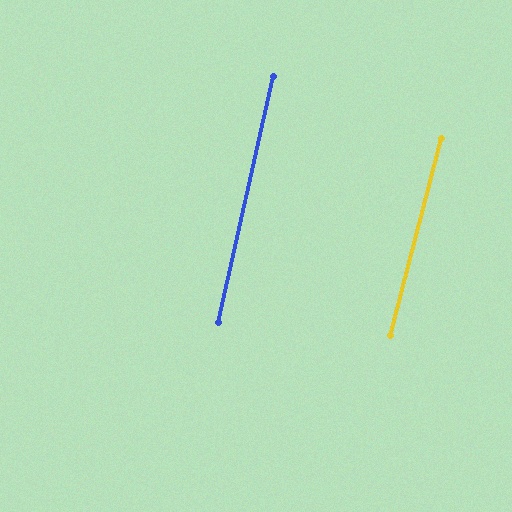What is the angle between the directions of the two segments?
Approximately 2 degrees.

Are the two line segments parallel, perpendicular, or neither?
Parallel — their directions differ by only 1.8°.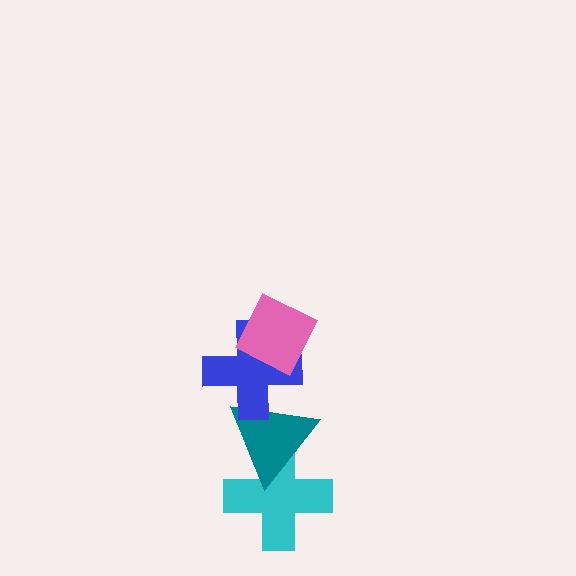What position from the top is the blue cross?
The blue cross is 2nd from the top.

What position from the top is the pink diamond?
The pink diamond is 1st from the top.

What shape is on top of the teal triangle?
The blue cross is on top of the teal triangle.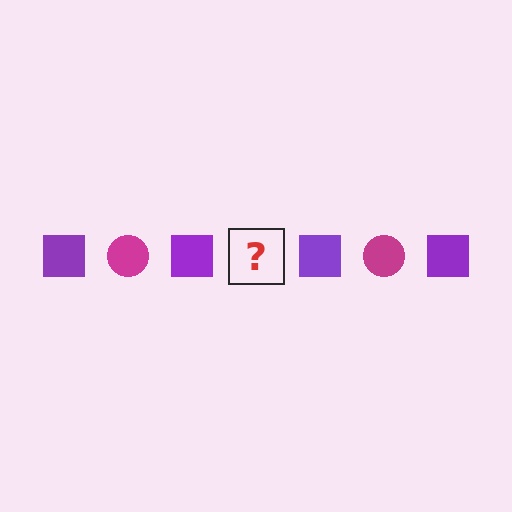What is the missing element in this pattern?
The missing element is a magenta circle.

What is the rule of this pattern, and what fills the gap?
The rule is that the pattern alternates between purple square and magenta circle. The gap should be filled with a magenta circle.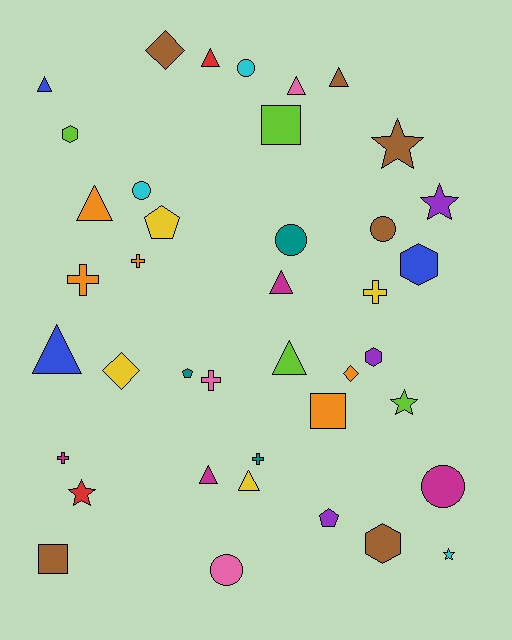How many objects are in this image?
There are 40 objects.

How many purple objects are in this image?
There are 3 purple objects.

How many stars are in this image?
There are 5 stars.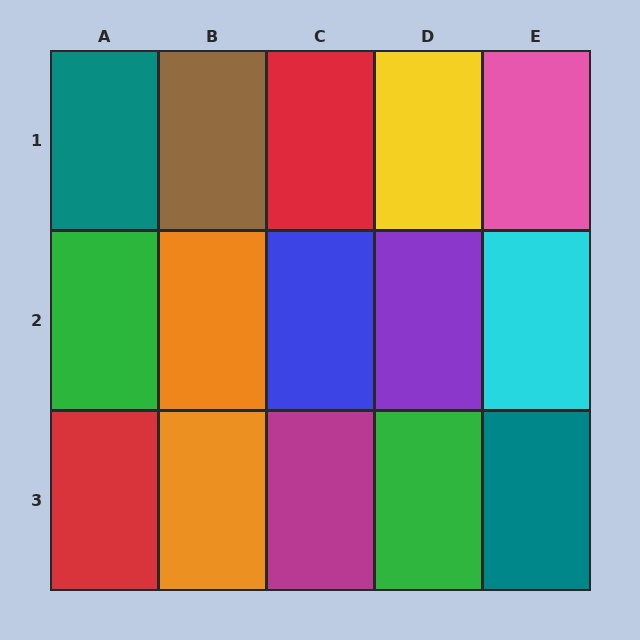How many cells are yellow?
1 cell is yellow.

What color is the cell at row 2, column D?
Purple.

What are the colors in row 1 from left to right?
Teal, brown, red, yellow, pink.